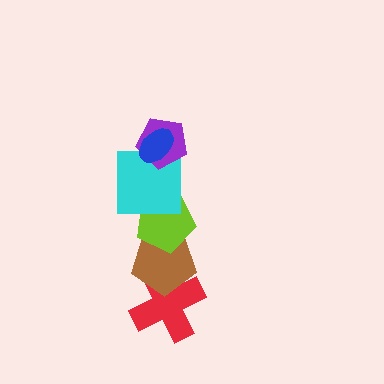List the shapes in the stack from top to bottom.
From top to bottom: the blue ellipse, the purple pentagon, the cyan square, the lime pentagon, the brown pentagon, the red cross.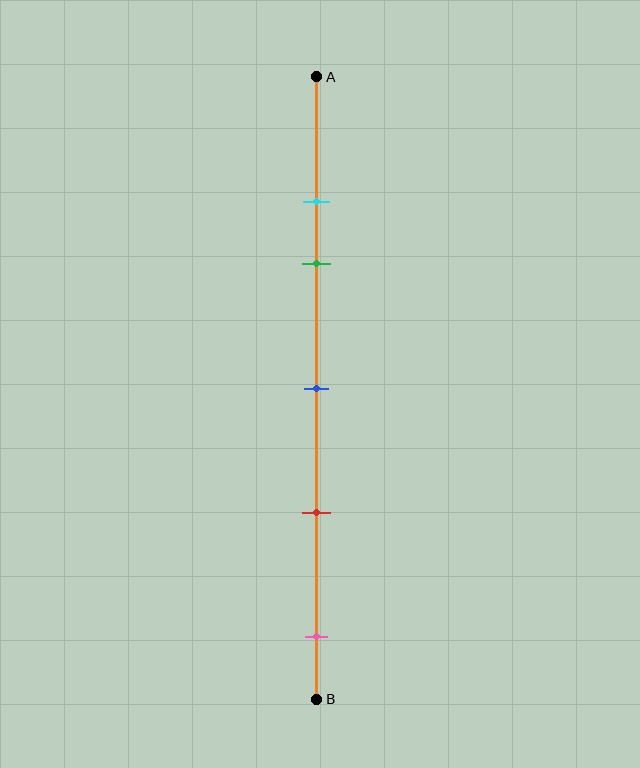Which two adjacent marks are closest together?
The cyan and green marks are the closest adjacent pair.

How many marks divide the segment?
There are 5 marks dividing the segment.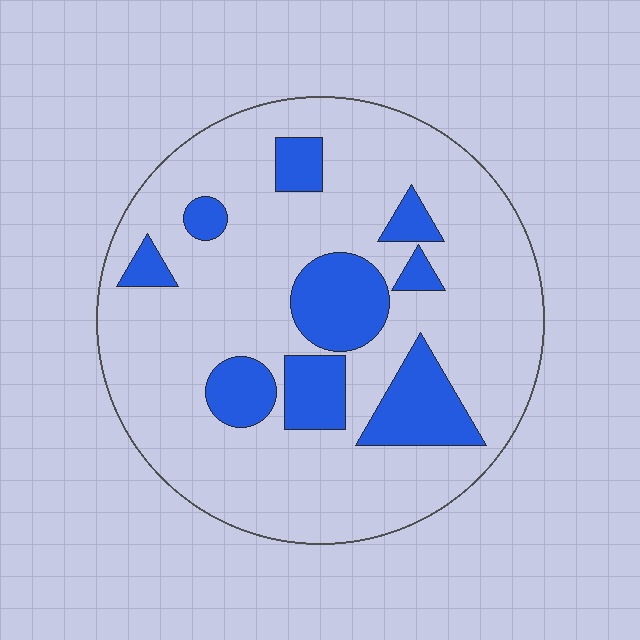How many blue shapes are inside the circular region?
9.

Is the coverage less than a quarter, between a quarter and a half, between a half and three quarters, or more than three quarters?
Less than a quarter.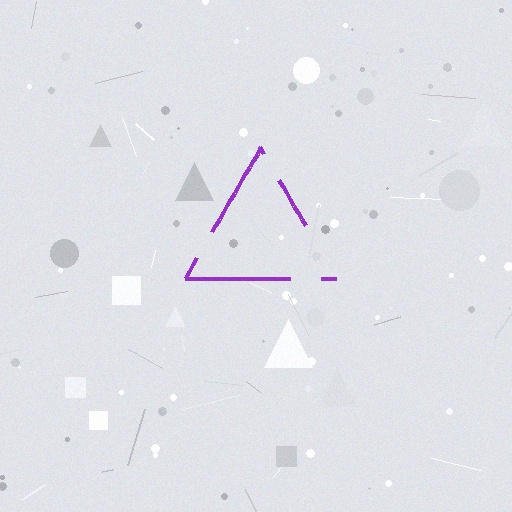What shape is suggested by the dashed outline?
The dashed outline suggests a triangle.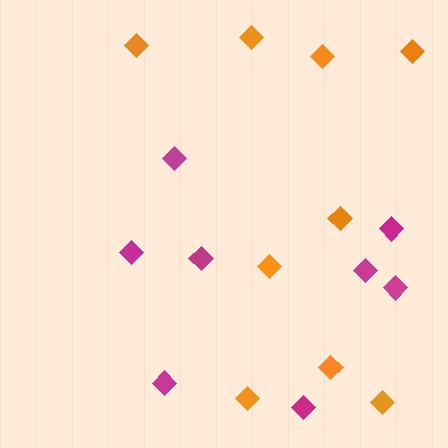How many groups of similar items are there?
There are 2 groups: one group of orange diamonds (9) and one group of magenta diamonds (8).